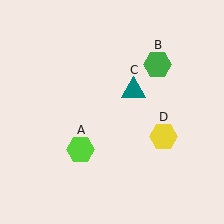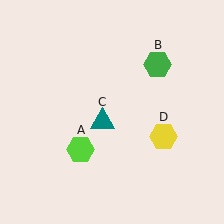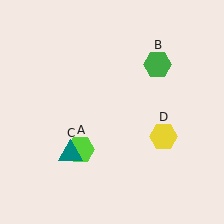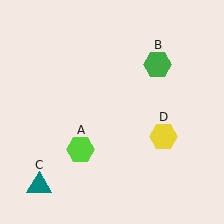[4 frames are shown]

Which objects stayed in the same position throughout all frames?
Lime hexagon (object A) and green hexagon (object B) and yellow hexagon (object D) remained stationary.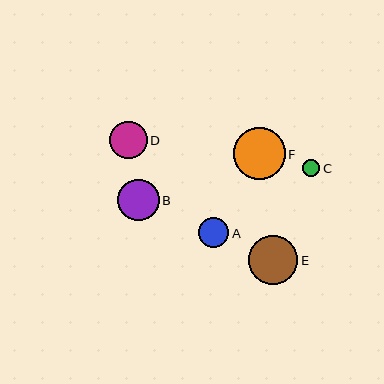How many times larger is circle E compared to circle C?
Circle E is approximately 2.9 times the size of circle C.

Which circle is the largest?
Circle F is the largest with a size of approximately 52 pixels.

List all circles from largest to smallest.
From largest to smallest: F, E, B, D, A, C.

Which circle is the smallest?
Circle C is the smallest with a size of approximately 17 pixels.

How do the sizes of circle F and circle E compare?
Circle F and circle E are approximately the same size.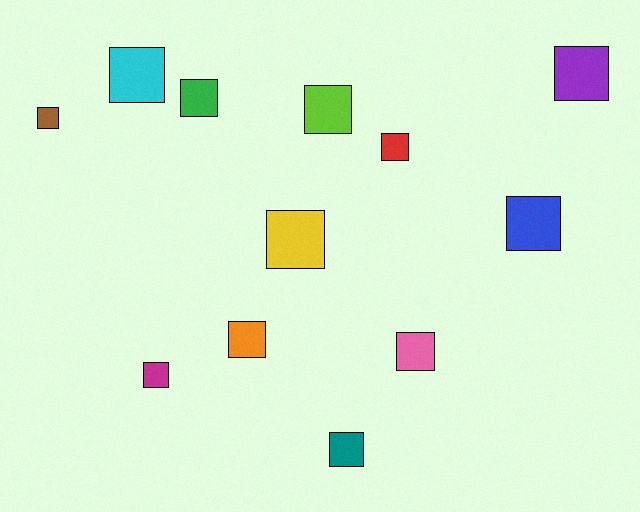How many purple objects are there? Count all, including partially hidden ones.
There is 1 purple object.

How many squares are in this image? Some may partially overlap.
There are 12 squares.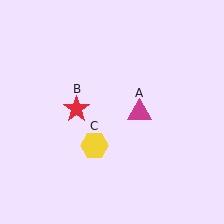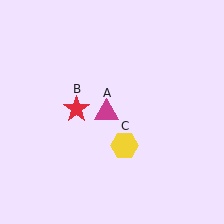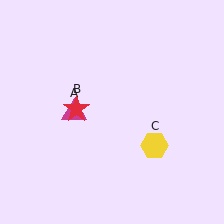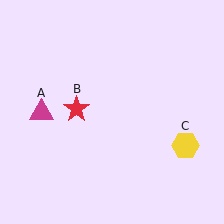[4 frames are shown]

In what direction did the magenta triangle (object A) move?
The magenta triangle (object A) moved left.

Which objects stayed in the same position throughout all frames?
Red star (object B) remained stationary.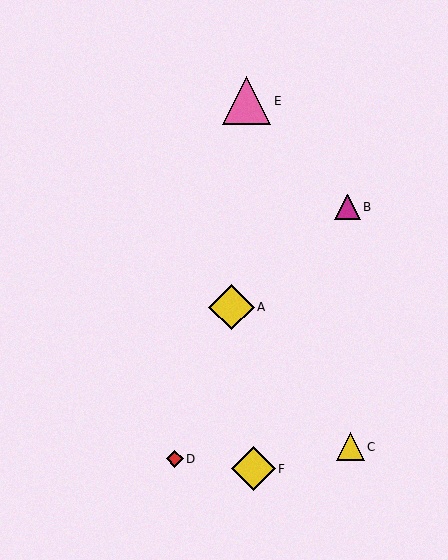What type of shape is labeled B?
Shape B is a magenta triangle.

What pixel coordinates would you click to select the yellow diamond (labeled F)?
Click at (253, 469) to select the yellow diamond F.